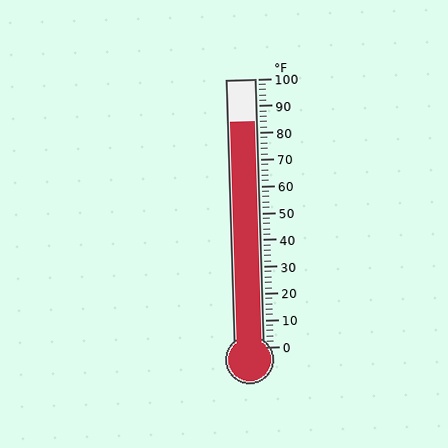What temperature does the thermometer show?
The thermometer shows approximately 84°F.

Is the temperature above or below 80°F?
The temperature is above 80°F.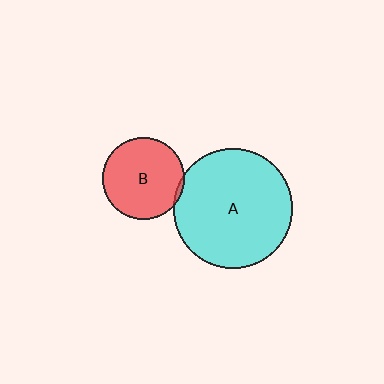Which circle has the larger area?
Circle A (cyan).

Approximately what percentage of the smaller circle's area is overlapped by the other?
Approximately 5%.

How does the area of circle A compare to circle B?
Approximately 2.1 times.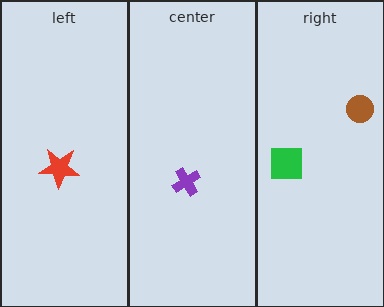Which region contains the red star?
The left region.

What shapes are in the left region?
The red star.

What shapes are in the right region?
The brown circle, the green square.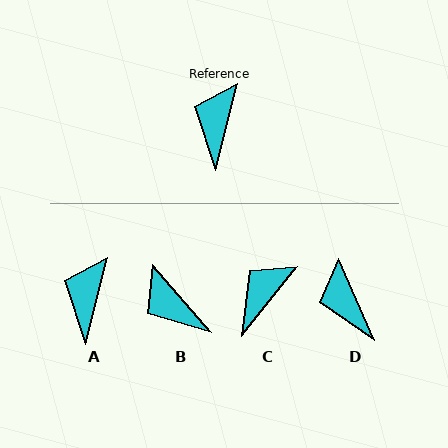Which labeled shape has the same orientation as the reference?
A.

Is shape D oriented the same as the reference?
No, it is off by about 38 degrees.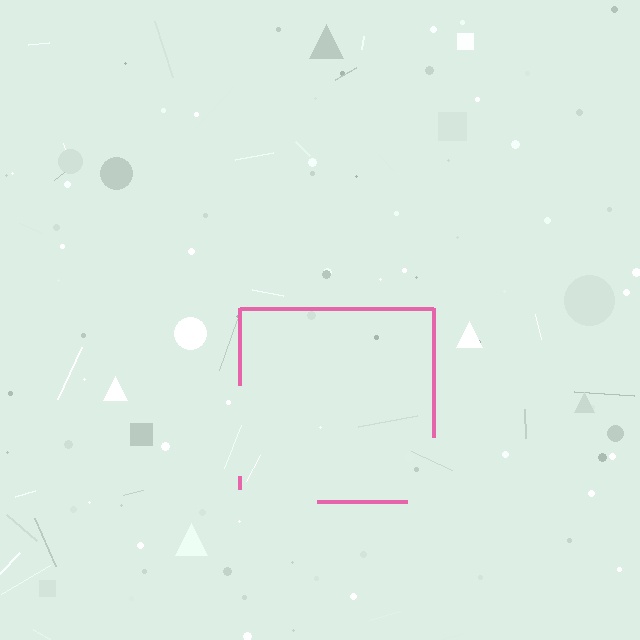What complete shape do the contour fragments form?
The contour fragments form a square.